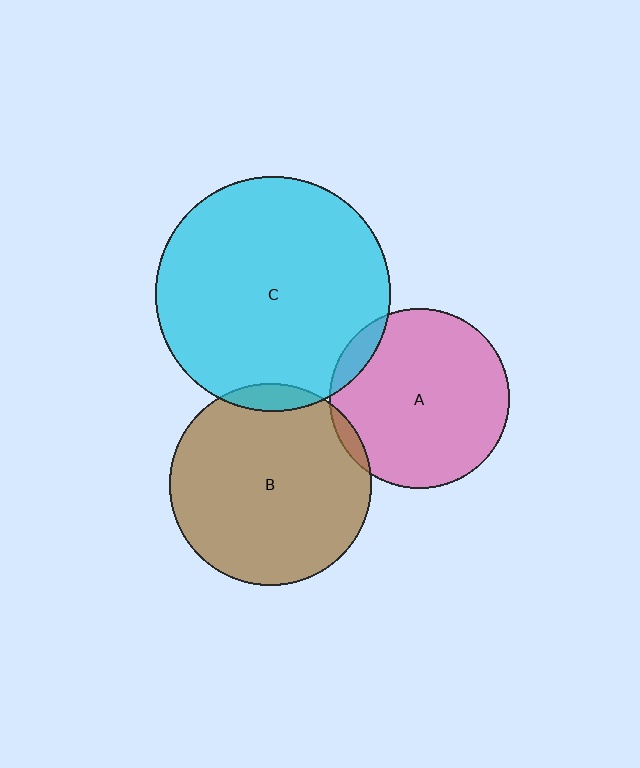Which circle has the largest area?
Circle C (cyan).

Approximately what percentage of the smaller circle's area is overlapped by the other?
Approximately 5%.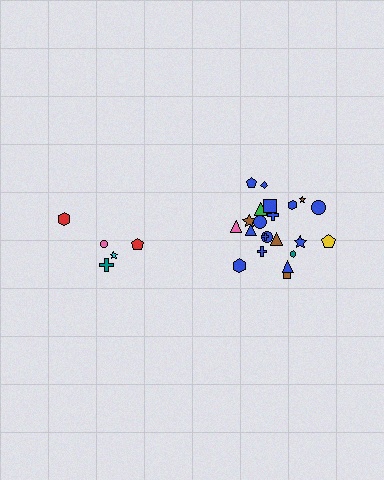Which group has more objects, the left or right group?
The right group.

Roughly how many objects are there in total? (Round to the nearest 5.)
Roughly 25 objects in total.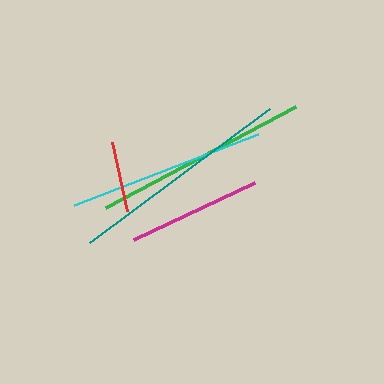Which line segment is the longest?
The teal line is the longest at approximately 224 pixels.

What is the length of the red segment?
The red segment is approximately 71 pixels long.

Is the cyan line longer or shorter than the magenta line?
The cyan line is longer than the magenta line.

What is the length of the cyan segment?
The cyan segment is approximately 197 pixels long.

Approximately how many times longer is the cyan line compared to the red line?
The cyan line is approximately 2.8 times the length of the red line.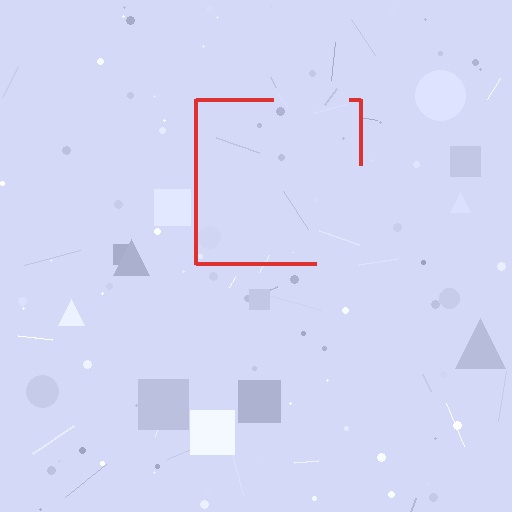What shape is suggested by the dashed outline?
The dashed outline suggests a square.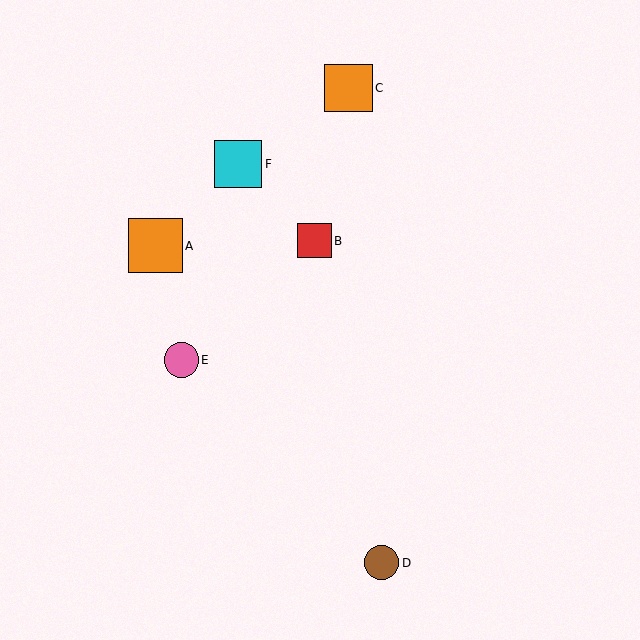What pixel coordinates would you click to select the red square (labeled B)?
Click at (315, 241) to select the red square B.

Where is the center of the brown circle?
The center of the brown circle is at (382, 563).